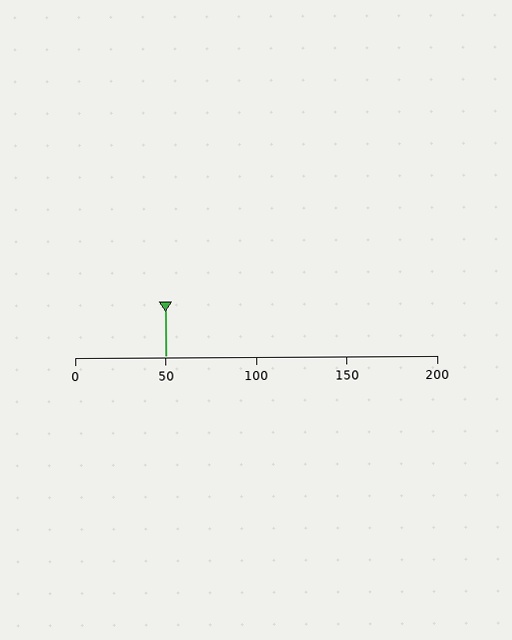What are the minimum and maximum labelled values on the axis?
The axis runs from 0 to 200.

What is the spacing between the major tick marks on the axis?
The major ticks are spaced 50 apart.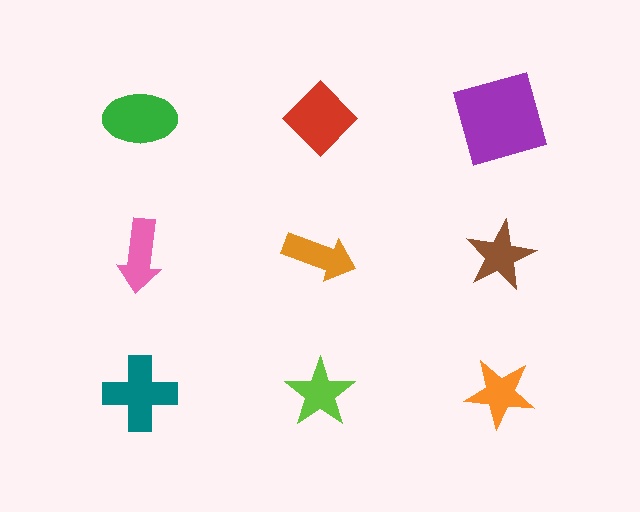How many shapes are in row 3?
3 shapes.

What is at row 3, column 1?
A teal cross.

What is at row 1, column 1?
A green ellipse.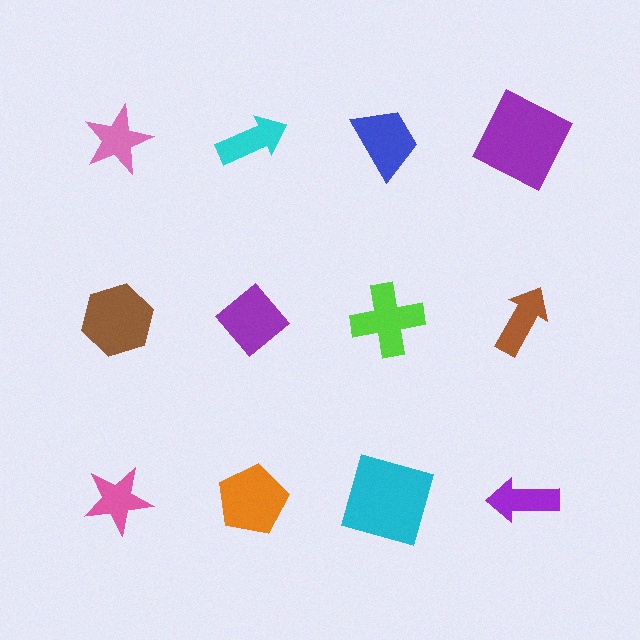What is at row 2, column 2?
A purple diamond.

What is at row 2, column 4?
A brown arrow.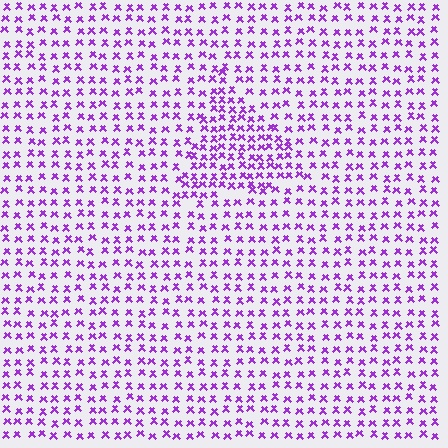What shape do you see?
I see a triangle.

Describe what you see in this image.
The image contains small purple elements arranged at two different densities. A triangle-shaped region is visible where the elements are more densely packed than the surrounding area.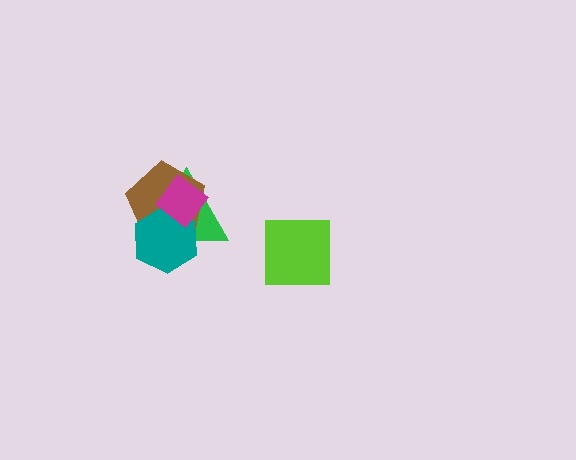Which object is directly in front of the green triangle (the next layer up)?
The brown pentagon is directly in front of the green triangle.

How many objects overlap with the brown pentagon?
3 objects overlap with the brown pentagon.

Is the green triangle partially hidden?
Yes, it is partially covered by another shape.